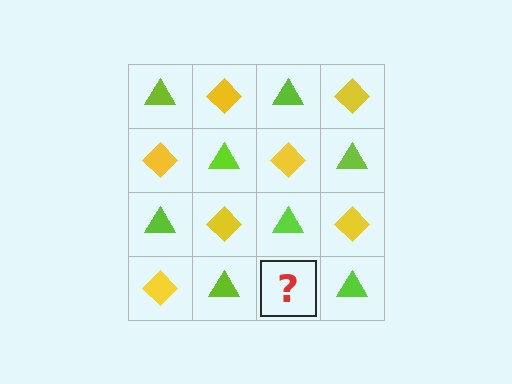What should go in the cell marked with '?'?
The missing cell should contain a yellow diamond.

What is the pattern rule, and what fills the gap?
The rule is that it alternates lime triangle and yellow diamond in a checkerboard pattern. The gap should be filled with a yellow diamond.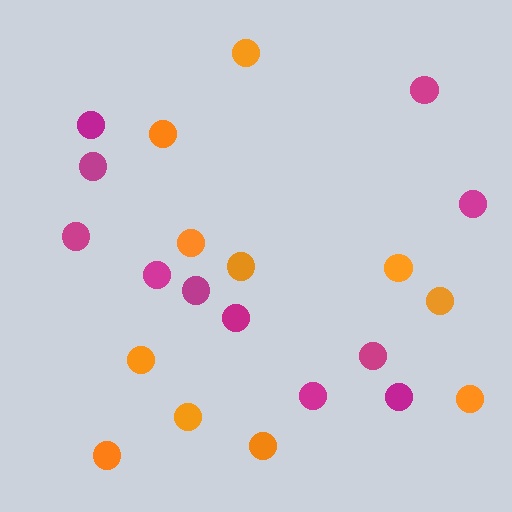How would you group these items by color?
There are 2 groups: one group of orange circles (11) and one group of magenta circles (11).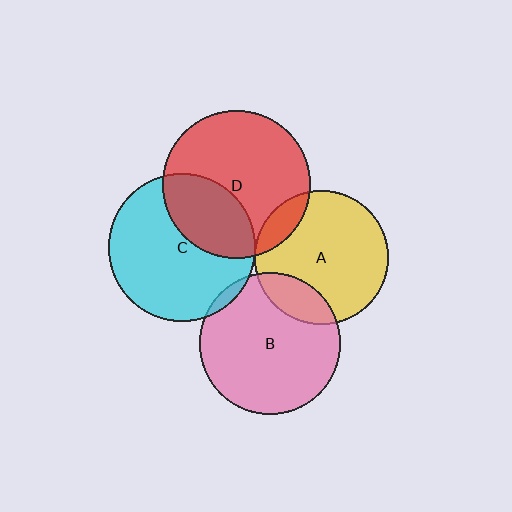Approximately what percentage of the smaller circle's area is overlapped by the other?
Approximately 5%.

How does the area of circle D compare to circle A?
Approximately 1.2 times.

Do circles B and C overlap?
Yes.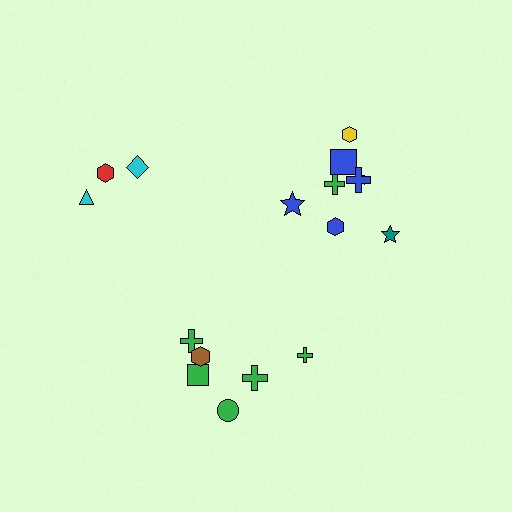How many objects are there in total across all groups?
There are 17 objects.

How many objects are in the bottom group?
There are 6 objects.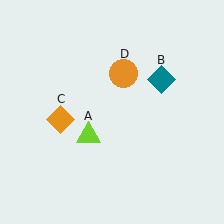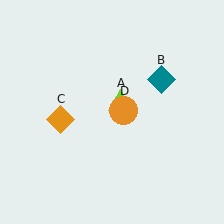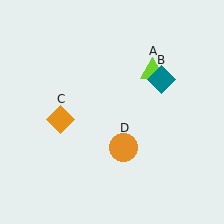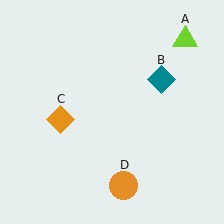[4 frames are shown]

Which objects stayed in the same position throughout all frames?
Teal diamond (object B) and orange diamond (object C) remained stationary.